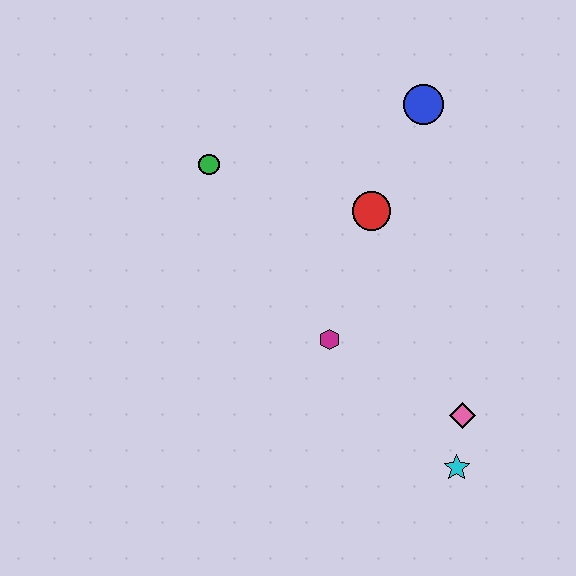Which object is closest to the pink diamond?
The cyan star is closest to the pink diamond.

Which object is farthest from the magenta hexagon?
The blue circle is farthest from the magenta hexagon.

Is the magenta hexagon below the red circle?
Yes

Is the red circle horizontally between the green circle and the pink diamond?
Yes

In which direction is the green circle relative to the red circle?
The green circle is to the left of the red circle.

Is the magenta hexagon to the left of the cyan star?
Yes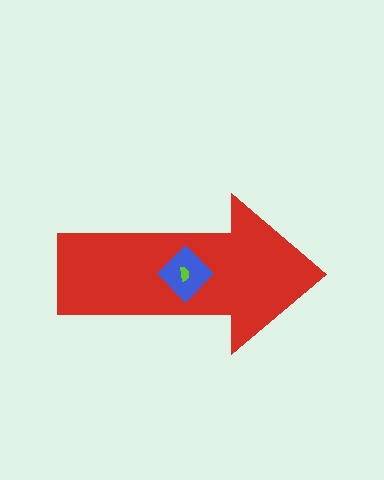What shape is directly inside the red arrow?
The blue diamond.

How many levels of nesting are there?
3.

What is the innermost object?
The lime semicircle.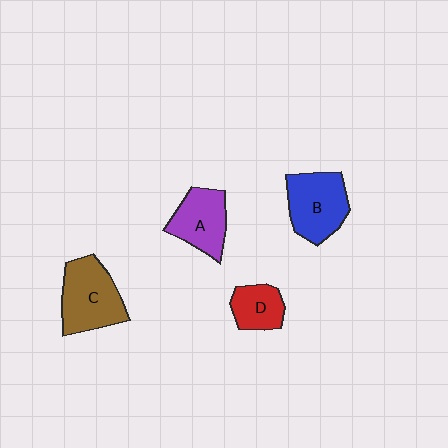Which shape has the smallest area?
Shape D (red).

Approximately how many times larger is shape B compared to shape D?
Approximately 1.7 times.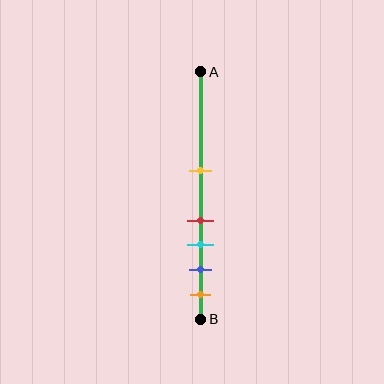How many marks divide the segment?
There are 5 marks dividing the segment.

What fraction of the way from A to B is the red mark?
The red mark is approximately 60% (0.6) of the way from A to B.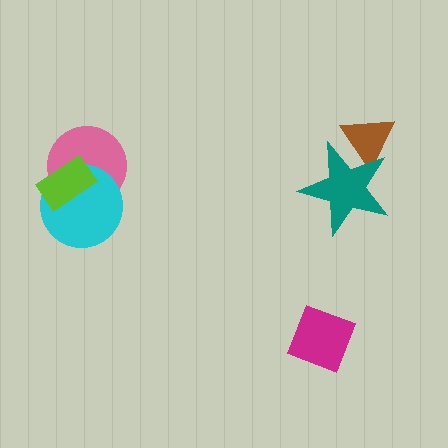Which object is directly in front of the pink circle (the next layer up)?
The cyan circle is directly in front of the pink circle.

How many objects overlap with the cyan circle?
2 objects overlap with the cyan circle.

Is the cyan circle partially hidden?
Yes, it is partially covered by another shape.